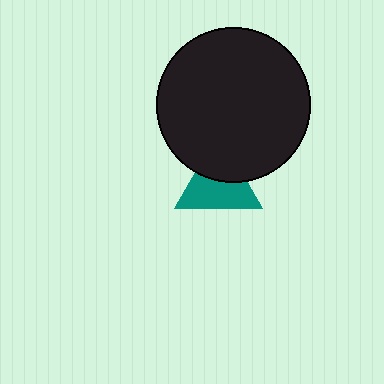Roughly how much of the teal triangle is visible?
About half of it is visible (roughly 61%).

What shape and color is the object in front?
The object in front is a black circle.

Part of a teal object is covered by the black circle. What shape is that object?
It is a triangle.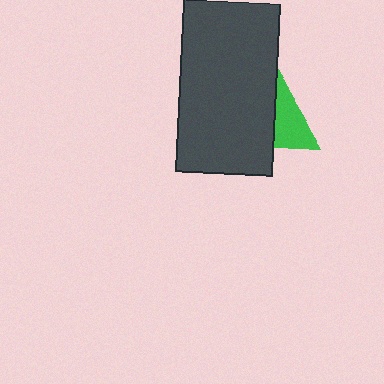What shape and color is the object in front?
The object in front is a dark gray rectangle.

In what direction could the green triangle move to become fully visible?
The green triangle could move right. That would shift it out from behind the dark gray rectangle entirely.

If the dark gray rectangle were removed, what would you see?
You would see the complete green triangle.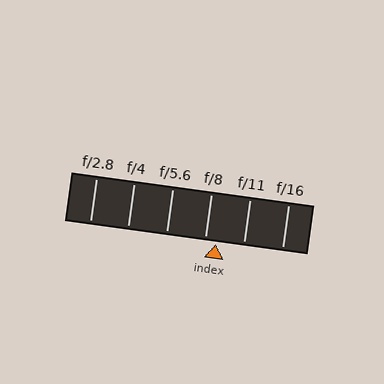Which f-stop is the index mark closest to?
The index mark is closest to f/8.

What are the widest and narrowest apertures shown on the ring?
The widest aperture shown is f/2.8 and the narrowest is f/16.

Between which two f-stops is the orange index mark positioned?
The index mark is between f/8 and f/11.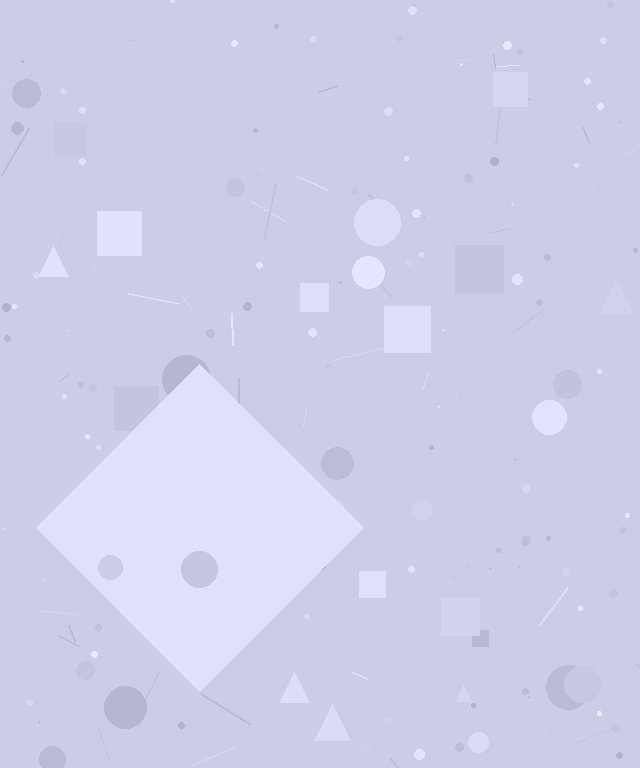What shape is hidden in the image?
A diamond is hidden in the image.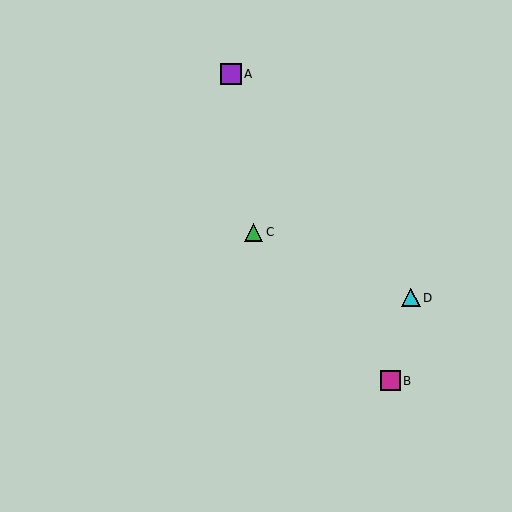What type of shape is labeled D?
Shape D is a cyan triangle.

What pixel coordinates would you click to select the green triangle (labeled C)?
Click at (254, 232) to select the green triangle C.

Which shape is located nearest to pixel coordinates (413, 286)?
The cyan triangle (labeled D) at (411, 298) is nearest to that location.